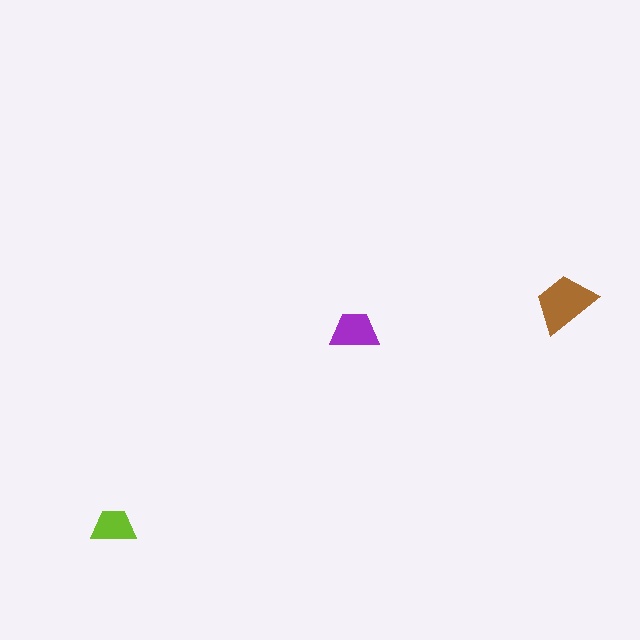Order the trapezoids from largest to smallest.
the brown one, the purple one, the lime one.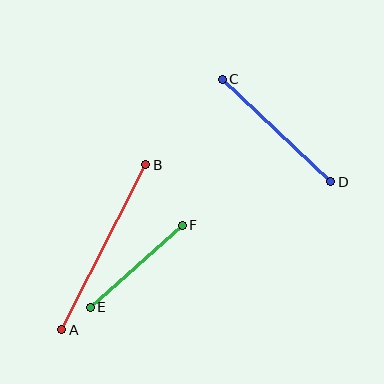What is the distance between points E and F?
The distance is approximately 123 pixels.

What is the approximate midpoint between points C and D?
The midpoint is at approximately (277, 131) pixels.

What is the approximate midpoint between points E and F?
The midpoint is at approximately (136, 266) pixels.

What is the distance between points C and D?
The distance is approximately 149 pixels.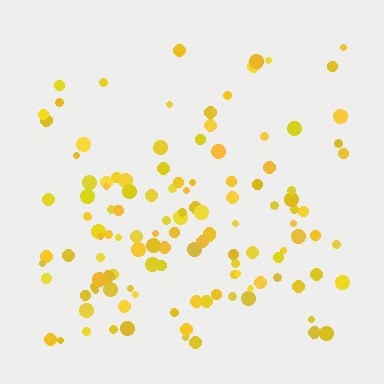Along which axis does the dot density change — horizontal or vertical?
Vertical.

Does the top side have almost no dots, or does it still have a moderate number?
Still a moderate number, just noticeably fewer than the bottom.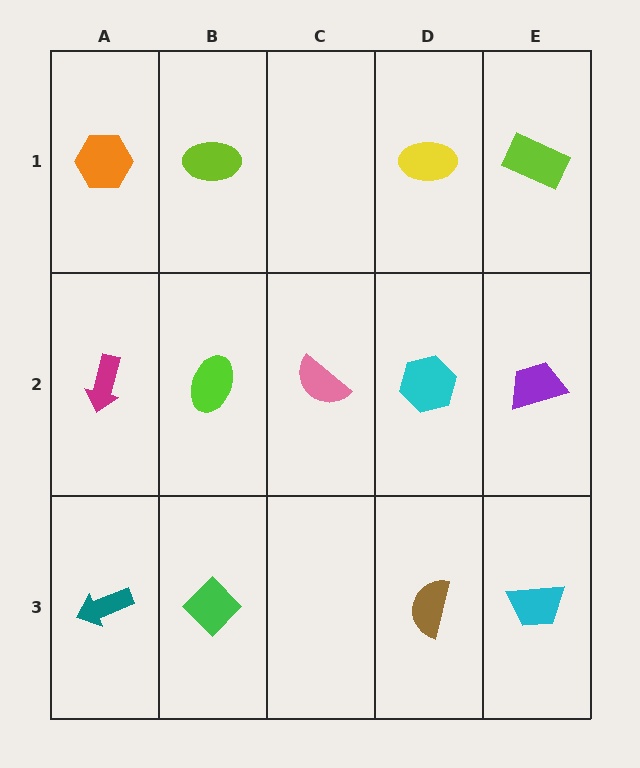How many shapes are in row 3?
4 shapes.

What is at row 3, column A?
A teal arrow.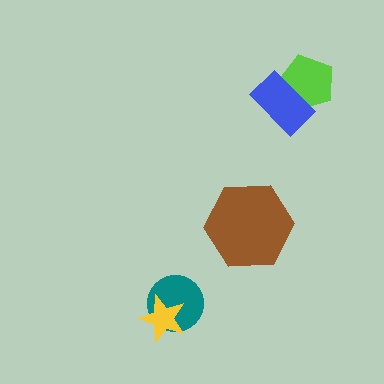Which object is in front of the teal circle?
The yellow star is in front of the teal circle.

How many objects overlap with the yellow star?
1 object overlaps with the yellow star.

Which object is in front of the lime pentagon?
The blue rectangle is in front of the lime pentagon.